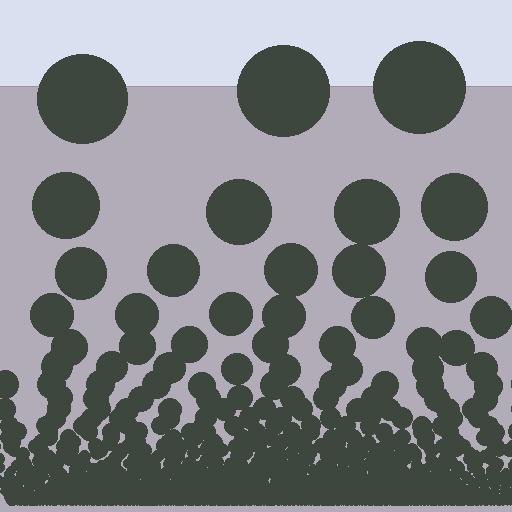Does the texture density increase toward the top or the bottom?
Density increases toward the bottom.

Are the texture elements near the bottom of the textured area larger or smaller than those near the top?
Smaller. The gradient is inverted — elements near the bottom are smaller and denser.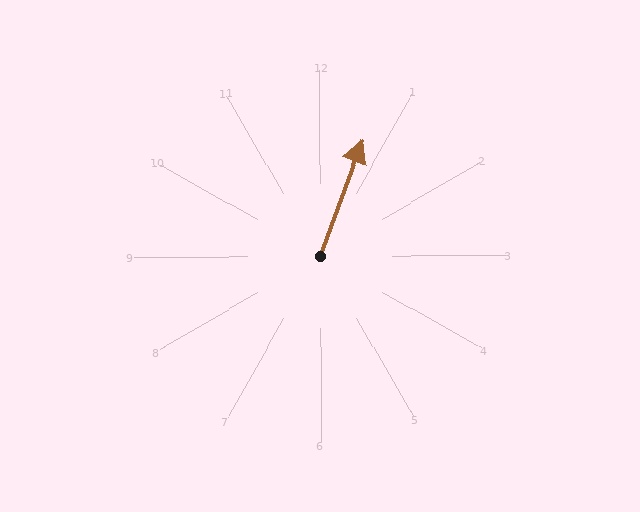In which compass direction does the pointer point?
North.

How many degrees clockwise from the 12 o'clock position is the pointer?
Approximately 20 degrees.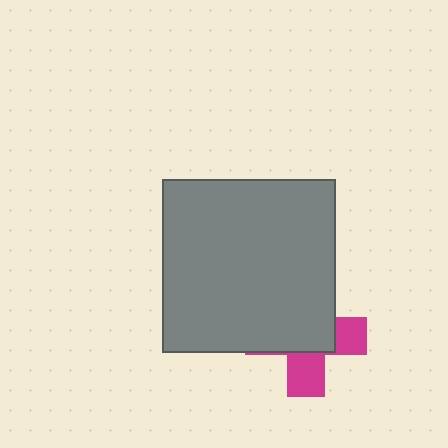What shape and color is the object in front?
The object in front is a gray square.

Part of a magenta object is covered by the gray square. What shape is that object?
It is a cross.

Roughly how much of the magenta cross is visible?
A small part of it is visible (roughly 38%).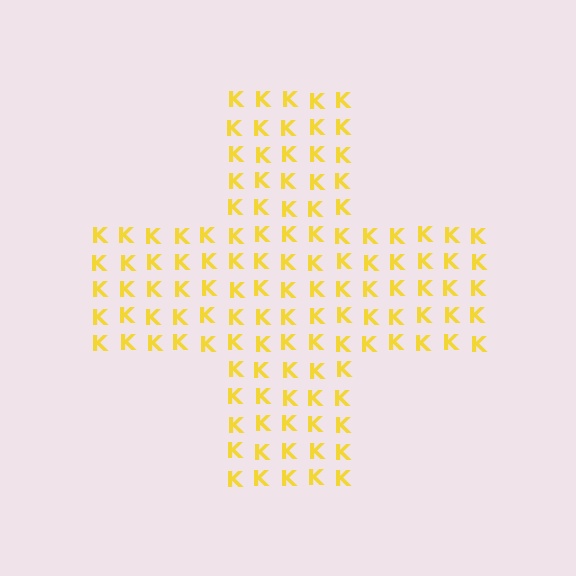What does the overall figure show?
The overall figure shows a cross.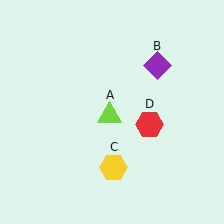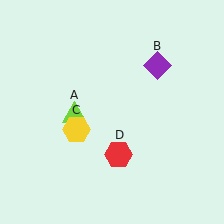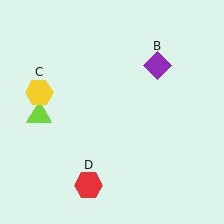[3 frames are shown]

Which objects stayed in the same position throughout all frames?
Purple diamond (object B) remained stationary.